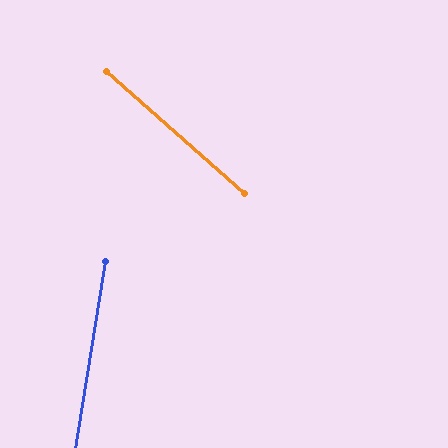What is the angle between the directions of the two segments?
Approximately 57 degrees.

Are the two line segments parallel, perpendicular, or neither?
Neither parallel nor perpendicular — they differ by about 57°.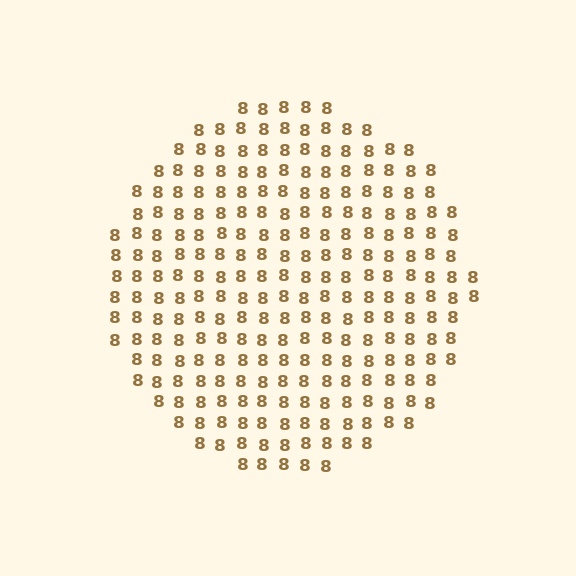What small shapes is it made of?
It is made of small digit 8's.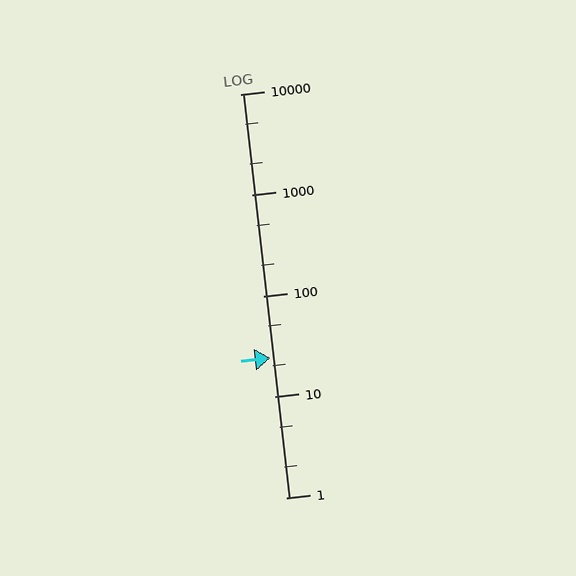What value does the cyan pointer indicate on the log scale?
The pointer indicates approximately 24.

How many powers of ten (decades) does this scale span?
The scale spans 4 decades, from 1 to 10000.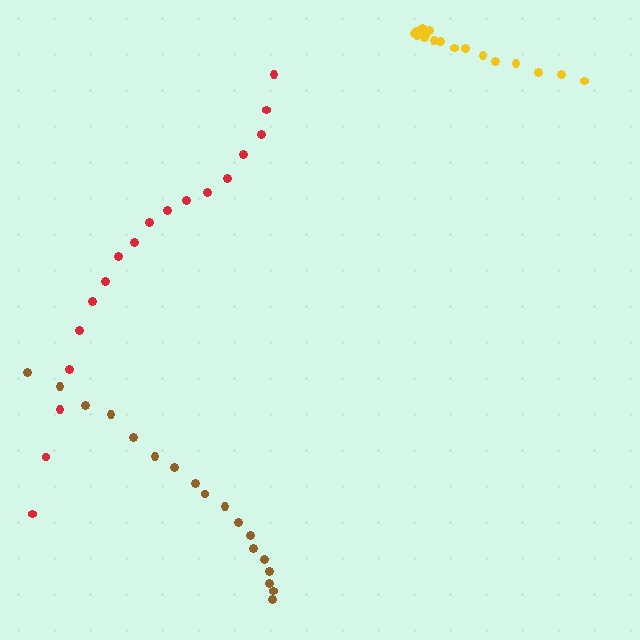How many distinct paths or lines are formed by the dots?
There are 3 distinct paths.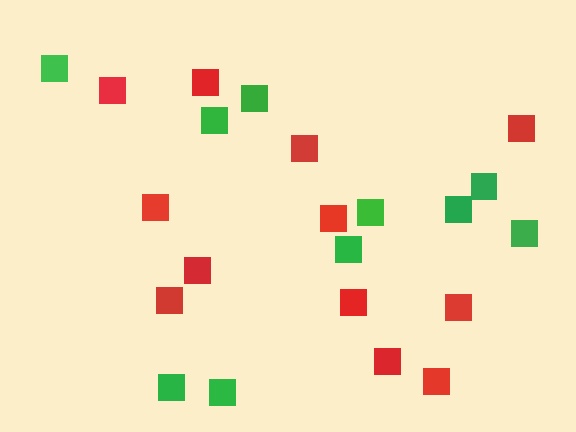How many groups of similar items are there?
There are 2 groups: one group of green squares (10) and one group of red squares (12).